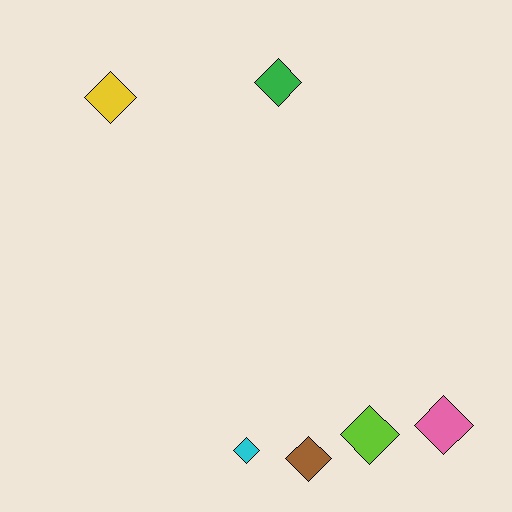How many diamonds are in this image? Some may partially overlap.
There are 6 diamonds.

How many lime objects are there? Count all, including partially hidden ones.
There is 1 lime object.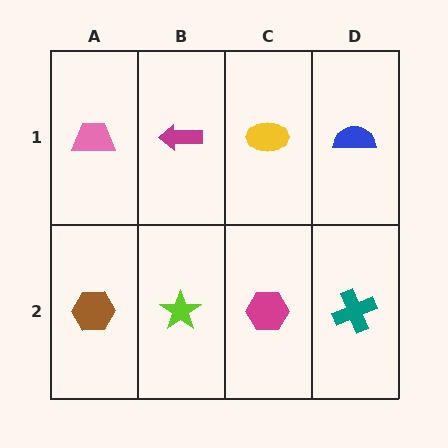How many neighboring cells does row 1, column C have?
3.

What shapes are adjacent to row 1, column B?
A lime star (row 2, column B), a pink trapezoid (row 1, column A), a yellow ellipse (row 1, column C).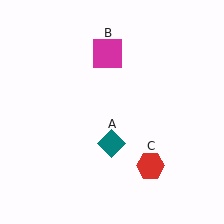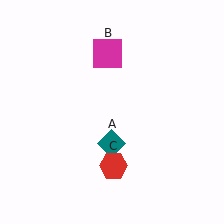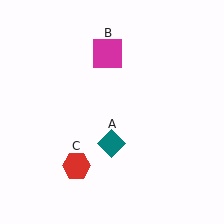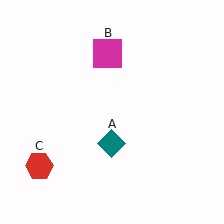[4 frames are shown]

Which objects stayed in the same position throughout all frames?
Teal diamond (object A) and magenta square (object B) remained stationary.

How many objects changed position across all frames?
1 object changed position: red hexagon (object C).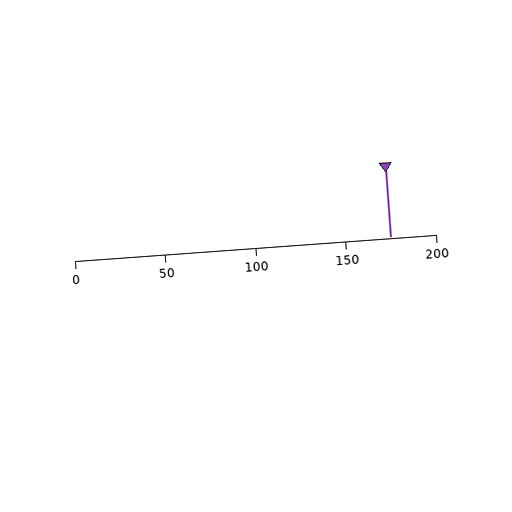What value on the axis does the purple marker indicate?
The marker indicates approximately 175.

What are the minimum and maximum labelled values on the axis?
The axis runs from 0 to 200.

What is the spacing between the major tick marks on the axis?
The major ticks are spaced 50 apart.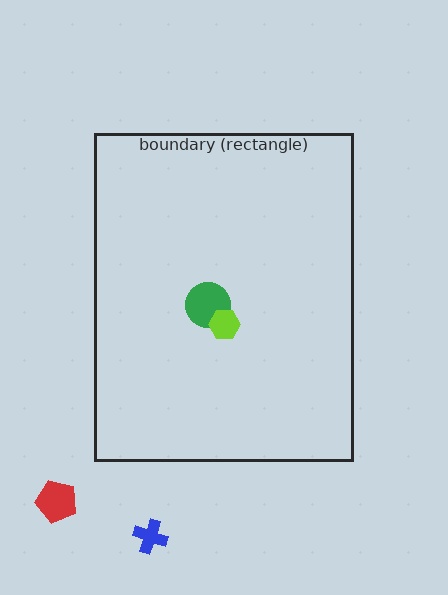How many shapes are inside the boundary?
2 inside, 2 outside.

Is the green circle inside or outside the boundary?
Inside.